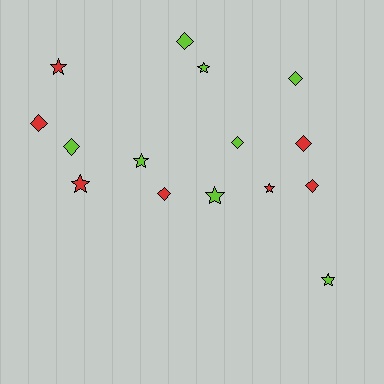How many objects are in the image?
There are 15 objects.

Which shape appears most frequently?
Diamond, with 8 objects.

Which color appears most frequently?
Lime, with 8 objects.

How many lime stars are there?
There are 4 lime stars.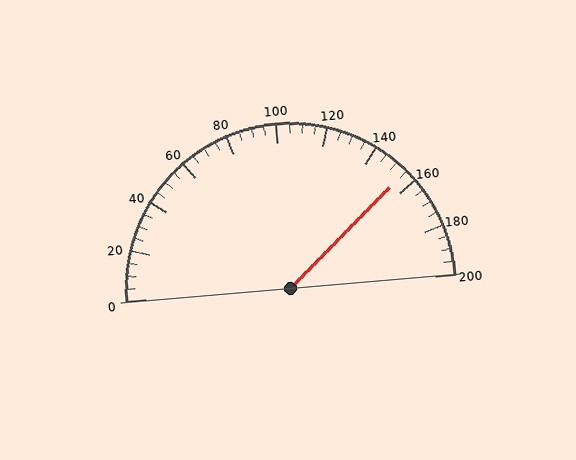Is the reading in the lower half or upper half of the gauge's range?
The reading is in the upper half of the range (0 to 200).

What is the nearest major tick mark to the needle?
The nearest major tick mark is 160.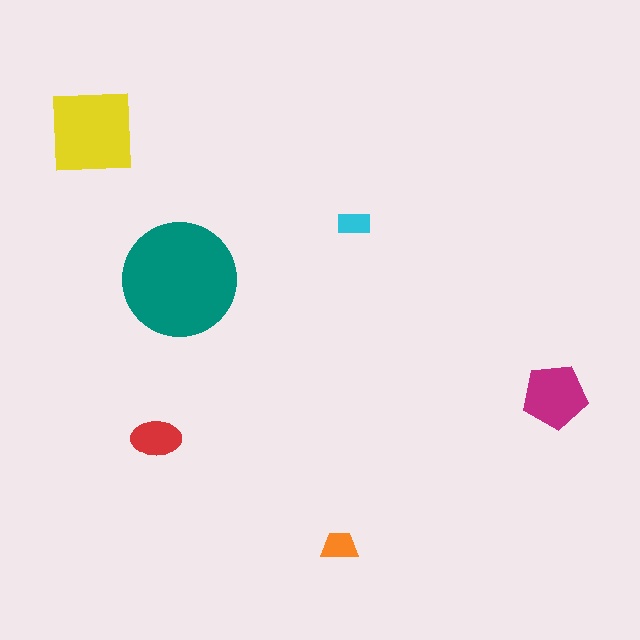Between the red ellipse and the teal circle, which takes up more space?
The teal circle.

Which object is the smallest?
The cyan rectangle.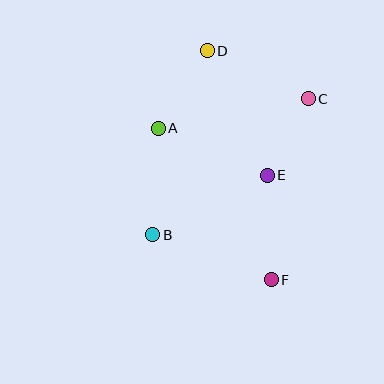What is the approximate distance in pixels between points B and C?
The distance between B and C is approximately 207 pixels.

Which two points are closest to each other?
Points C and E are closest to each other.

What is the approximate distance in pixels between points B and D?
The distance between B and D is approximately 192 pixels.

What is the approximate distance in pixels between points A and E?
The distance between A and E is approximately 119 pixels.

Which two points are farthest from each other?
Points D and F are farthest from each other.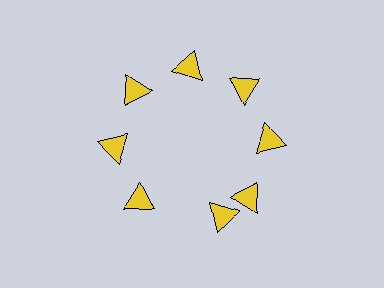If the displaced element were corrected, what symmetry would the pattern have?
It would have 8-fold rotational symmetry — the pattern would map onto itself every 45 degrees.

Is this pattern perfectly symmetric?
No. The 8 yellow triangles are arranged in a ring, but one element near the 6 o'clock position is rotated out of alignment along the ring, breaking the 8-fold rotational symmetry.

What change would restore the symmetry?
The symmetry would be restored by rotating it back into even spacing with its neighbors so that all 8 triangles sit at equal angles and equal distance from the center.